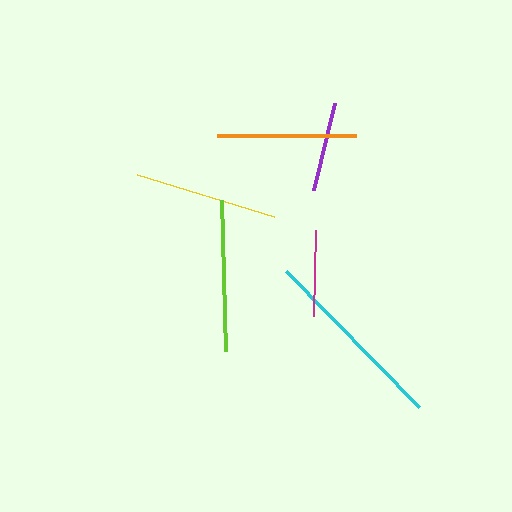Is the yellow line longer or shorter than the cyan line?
The cyan line is longer than the yellow line.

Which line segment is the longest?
The cyan line is the longest at approximately 190 pixels.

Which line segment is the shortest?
The magenta line is the shortest at approximately 86 pixels.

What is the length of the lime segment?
The lime segment is approximately 151 pixels long.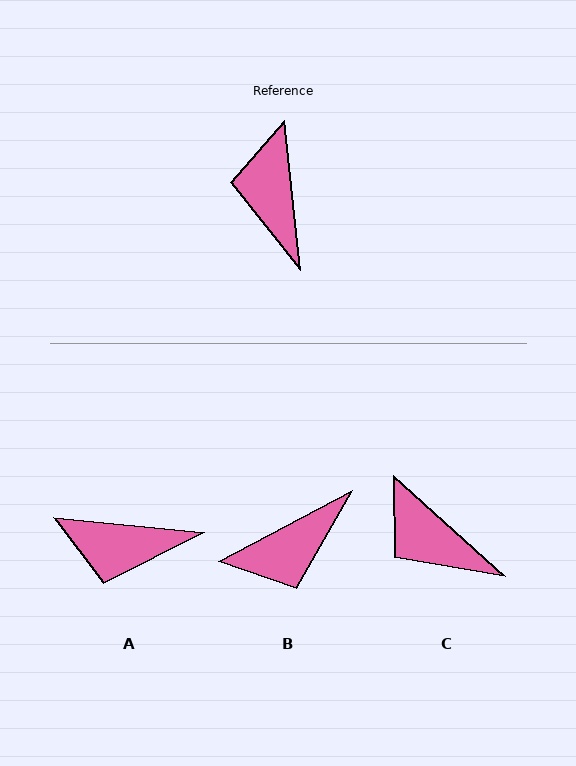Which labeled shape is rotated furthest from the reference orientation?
B, about 112 degrees away.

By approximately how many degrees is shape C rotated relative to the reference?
Approximately 42 degrees counter-clockwise.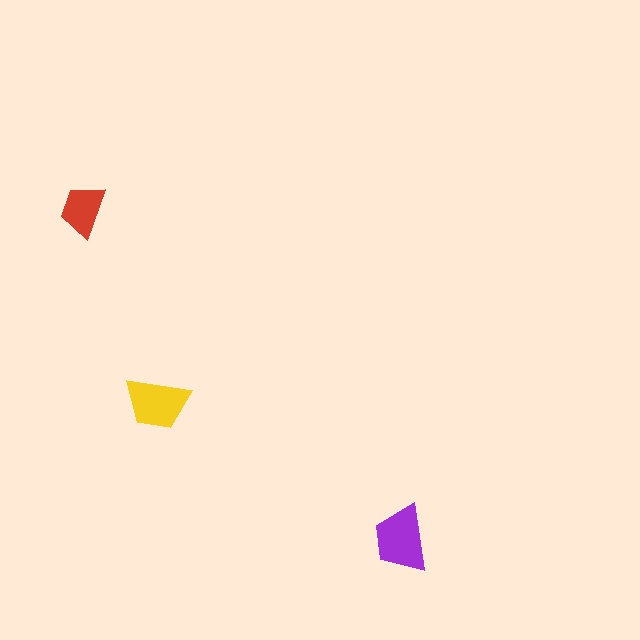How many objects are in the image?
There are 3 objects in the image.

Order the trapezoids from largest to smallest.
the purple one, the yellow one, the red one.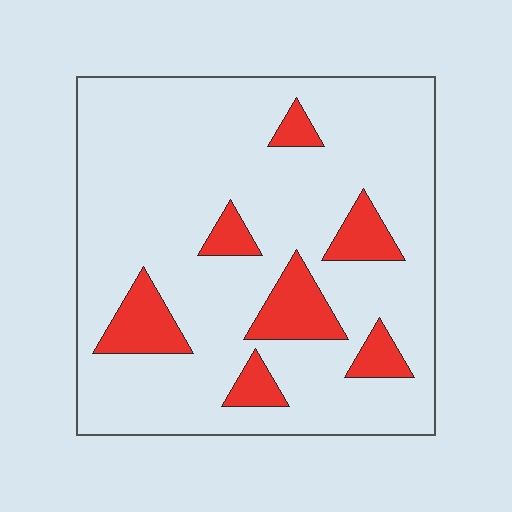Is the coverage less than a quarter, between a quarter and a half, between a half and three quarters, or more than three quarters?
Less than a quarter.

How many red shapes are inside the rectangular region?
7.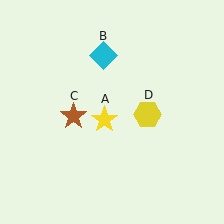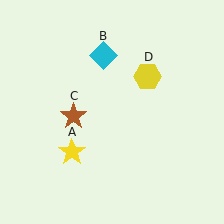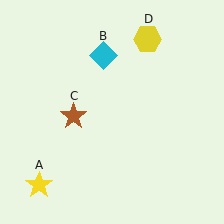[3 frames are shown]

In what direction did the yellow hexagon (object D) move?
The yellow hexagon (object D) moved up.